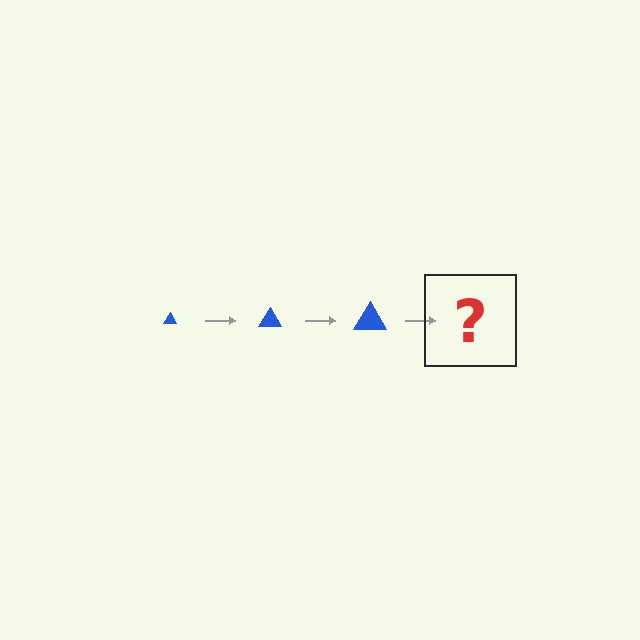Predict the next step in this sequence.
The next step is a blue triangle, larger than the previous one.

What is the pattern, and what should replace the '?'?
The pattern is that the triangle gets progressively larger each step. The '?' should be a blue triangle, larger than the previous one.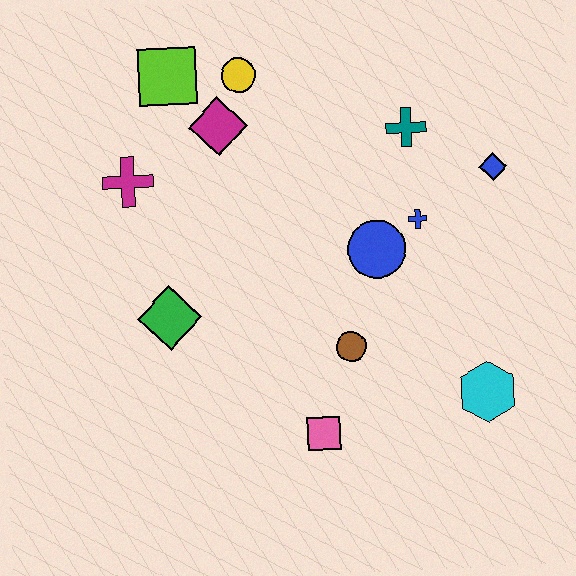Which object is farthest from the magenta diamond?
The cyan hexagon is farthest from the magenta diamond.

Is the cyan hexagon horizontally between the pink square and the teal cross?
No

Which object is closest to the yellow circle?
The magenta diamond is closest to the yellow circle.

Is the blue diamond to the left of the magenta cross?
No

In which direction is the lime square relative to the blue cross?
The lime square is to the left of the blue cross.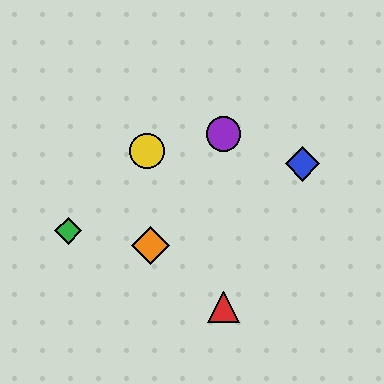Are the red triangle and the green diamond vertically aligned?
No, the red triangle is at x≈223 and the green diamond is at x≈68.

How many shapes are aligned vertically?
2 shapes (the red triangle, the purple circle) are aligned vertically.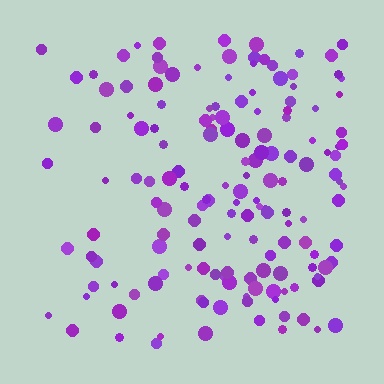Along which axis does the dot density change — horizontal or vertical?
Horizontal.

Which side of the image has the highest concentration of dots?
The right.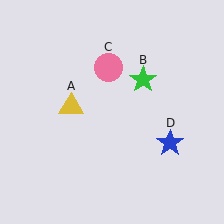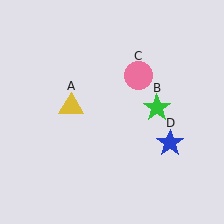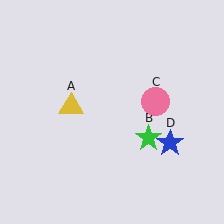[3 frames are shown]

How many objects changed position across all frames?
2 objects changed position: green star (object B), pink circle (object C).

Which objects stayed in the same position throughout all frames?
Yellow triangle (object A) and blue star (object D) remained stationary.